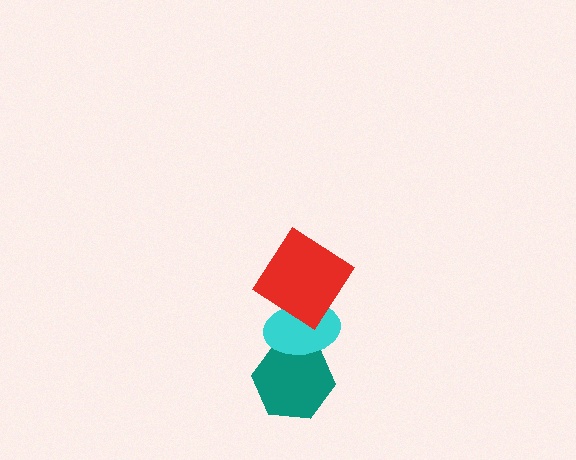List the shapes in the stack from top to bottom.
From top to bottom: the red diamond, the cyan ellipse, the teal hexagon.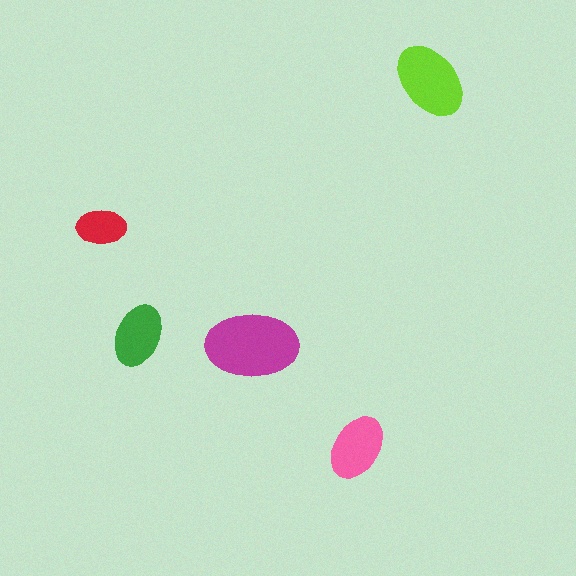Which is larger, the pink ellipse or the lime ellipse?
The lime one.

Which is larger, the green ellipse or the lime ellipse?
The lime one.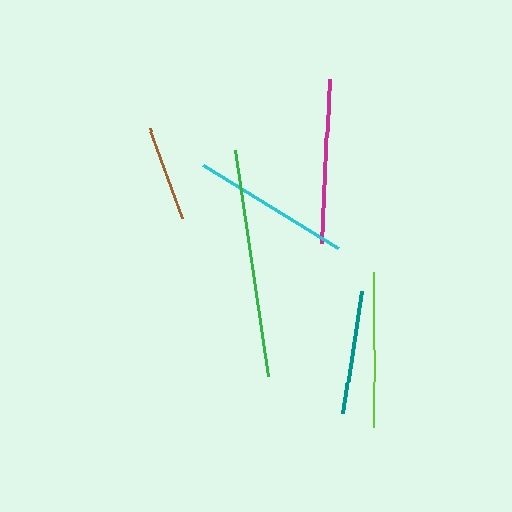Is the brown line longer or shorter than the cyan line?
The cyan line is longer than the brown line.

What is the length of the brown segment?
The brown segment is approximately 95 pixels long.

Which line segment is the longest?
The green line is the longest at approximately 229 pixels.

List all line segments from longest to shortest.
From longest to shortest: green, magenta, cyan, lime, teal, brown.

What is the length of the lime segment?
The lime segment is approximately 154 pixels long.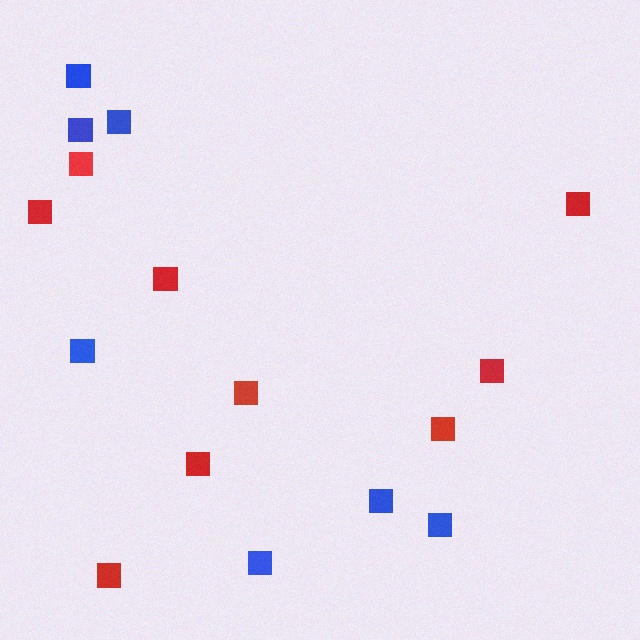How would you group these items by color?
There are 2 groups: one group of blue squares (7) and one group of red squares (9).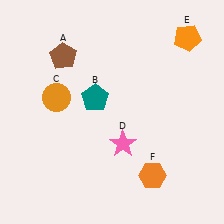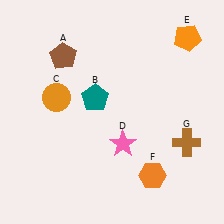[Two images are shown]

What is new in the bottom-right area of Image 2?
A brown cross (G) was added in the bottom-right area of Image 2.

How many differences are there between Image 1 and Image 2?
There is 1 difference between the two images.